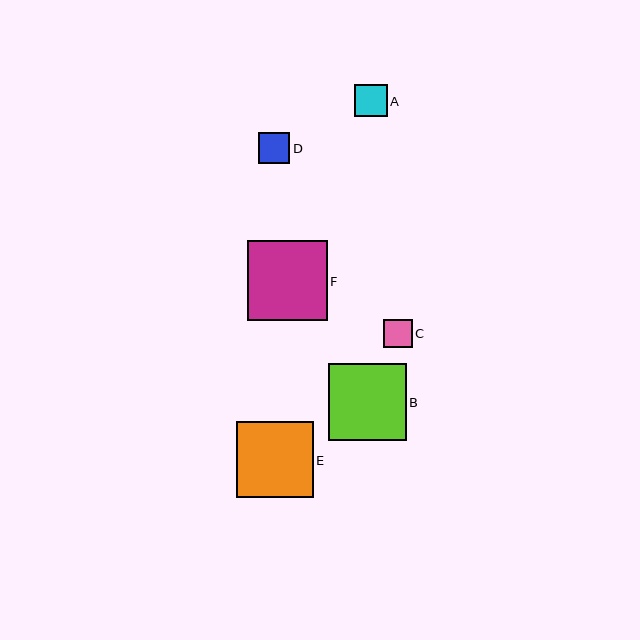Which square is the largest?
Square F is the largest with a size of approximately 80 pixels.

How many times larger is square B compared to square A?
Square B is approximately 2.4 times the size of square A.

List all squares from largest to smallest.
From largest to smallest: F, B, E, A, D, C.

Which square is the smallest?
Square C is the smallest with a size of approximately 28 pixels.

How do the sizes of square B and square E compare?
Square B and square E are approximately the same size.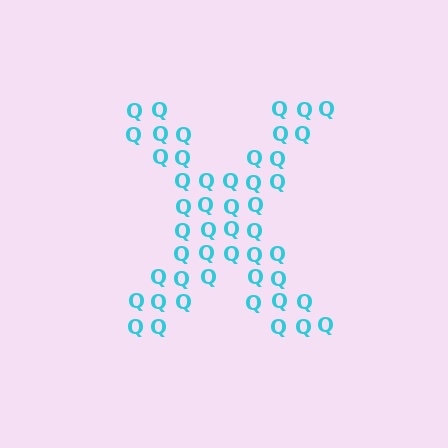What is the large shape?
The large shape is the letter X.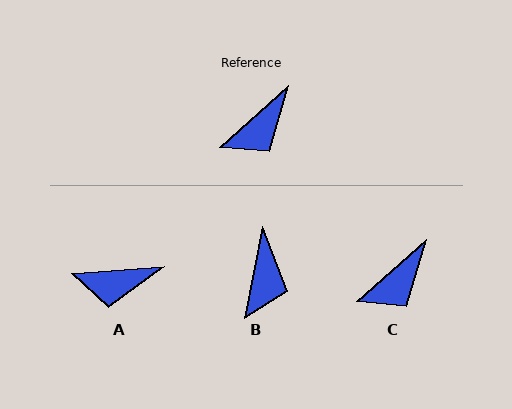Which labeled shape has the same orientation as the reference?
C.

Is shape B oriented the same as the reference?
No, it is off by about 37 degrees.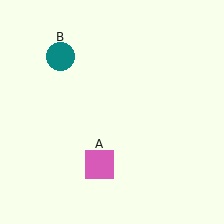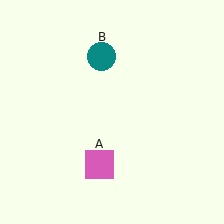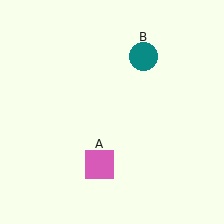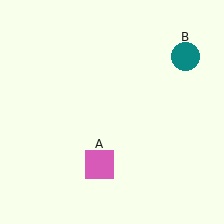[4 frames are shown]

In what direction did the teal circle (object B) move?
The teal circle (object B) moved right.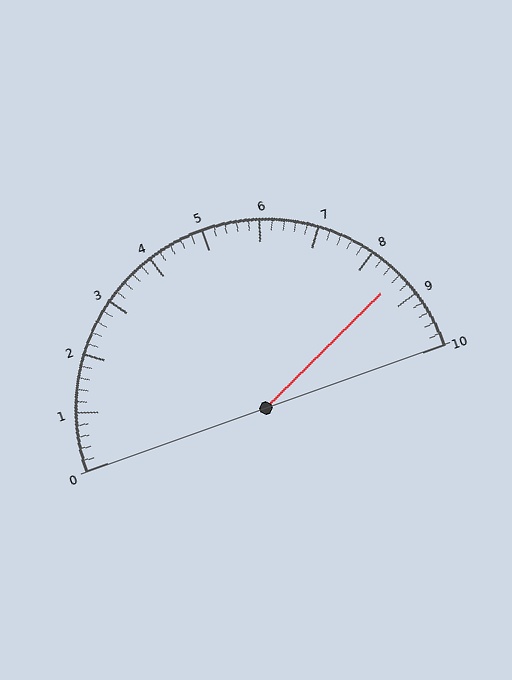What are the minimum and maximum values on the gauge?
The gauge ranges from 0 to 10.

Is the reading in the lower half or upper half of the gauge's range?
The reading is in the upper half of the range (0 to 10).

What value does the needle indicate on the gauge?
The needle indicates approximately 8.6.